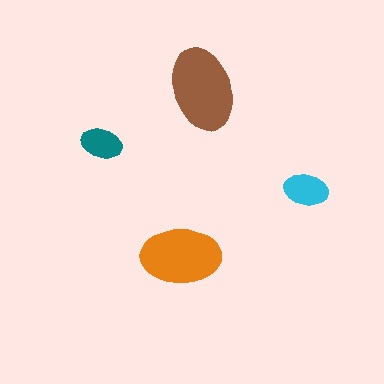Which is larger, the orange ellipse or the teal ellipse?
The orange one.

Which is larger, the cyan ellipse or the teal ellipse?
The cyan one.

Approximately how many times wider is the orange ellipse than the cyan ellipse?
About 2 times wider.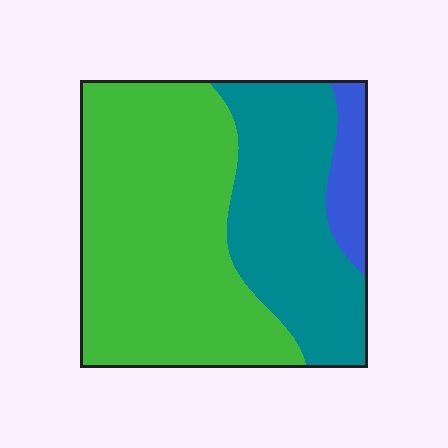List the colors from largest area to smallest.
From largest to smallest: green, teal, blue.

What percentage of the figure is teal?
Teal covers around 35% of the figure.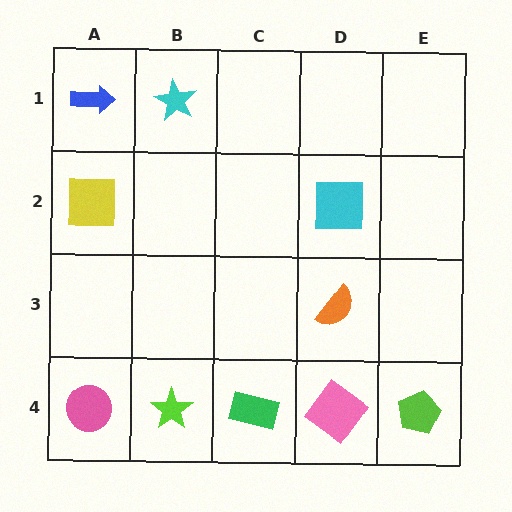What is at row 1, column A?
A blue arrow.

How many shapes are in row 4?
5 shapes.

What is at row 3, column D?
An orange semicircle.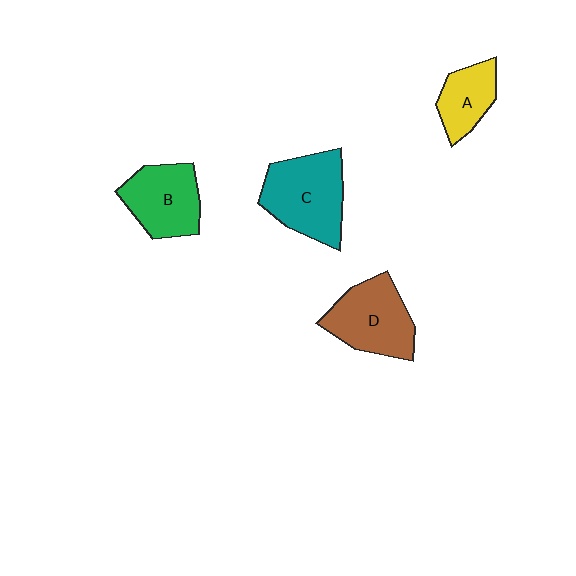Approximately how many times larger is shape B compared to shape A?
Approximately 1.4 times.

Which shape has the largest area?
Shape C (teal).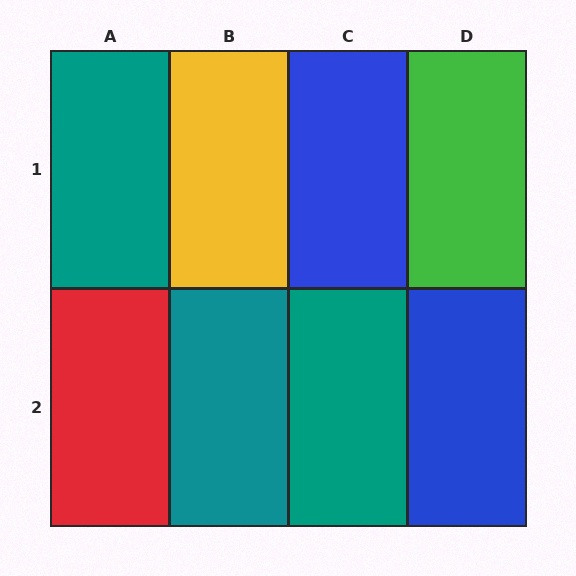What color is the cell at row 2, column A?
Red.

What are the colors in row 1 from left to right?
Teal, yellow, blue, green.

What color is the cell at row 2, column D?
Blue.